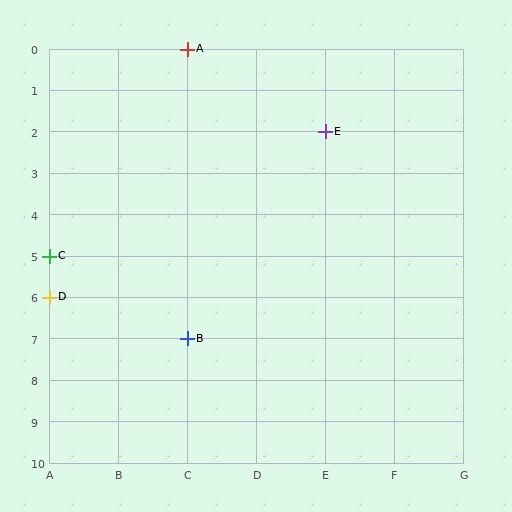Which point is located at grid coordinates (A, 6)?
Point D is at (A, 6).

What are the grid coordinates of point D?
Point D is at grid coordinates (A, 6).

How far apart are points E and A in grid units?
Points E and A are 2 columns and 2 rows apart (about 2.8 grid units diagonally).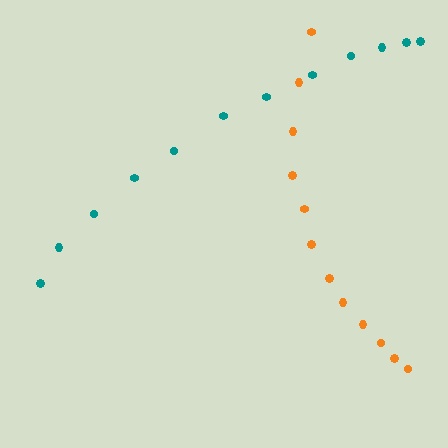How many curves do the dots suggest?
There are 2 distinct paths.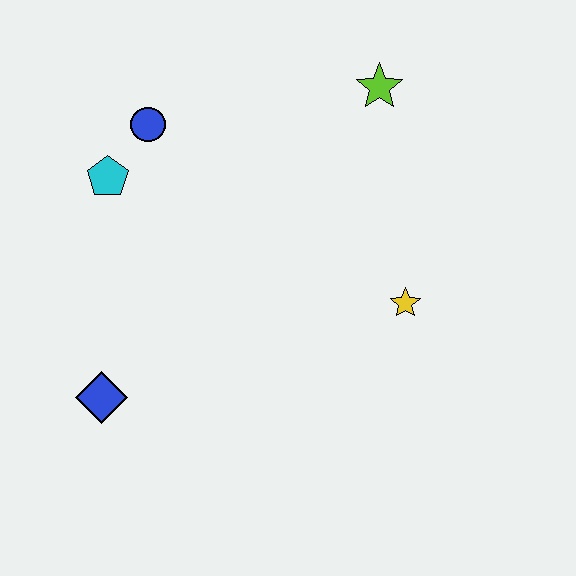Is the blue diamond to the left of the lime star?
Yes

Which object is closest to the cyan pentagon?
The blue circle is closest to the cyan pentagon.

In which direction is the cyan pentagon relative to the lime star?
The cyan pentagon is to the left of the lime star.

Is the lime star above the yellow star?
Yes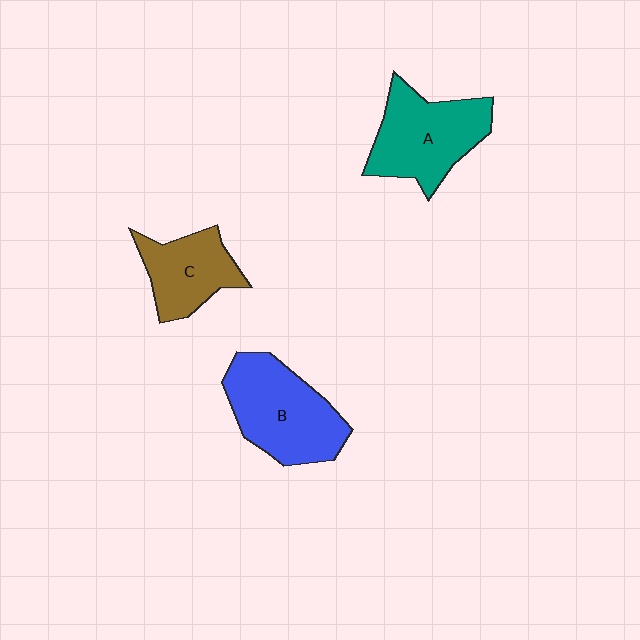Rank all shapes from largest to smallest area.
From largest to smallest: B (blue), A (teal), C (brown).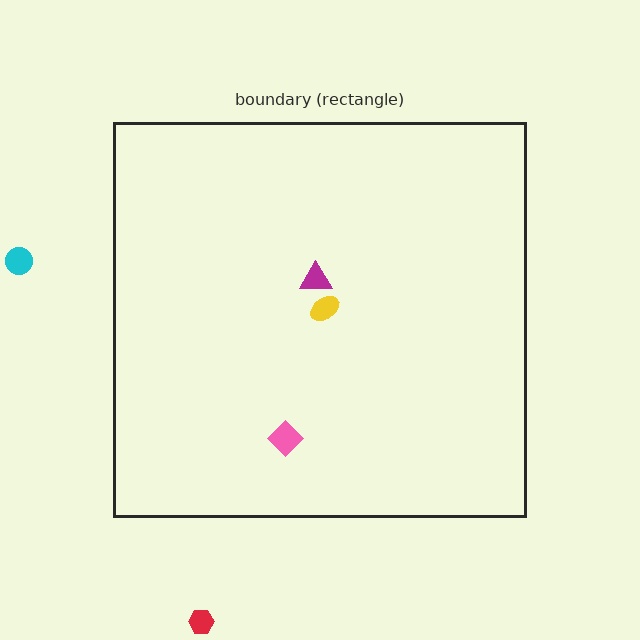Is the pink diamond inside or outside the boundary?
Inside.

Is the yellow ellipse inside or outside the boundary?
Inside.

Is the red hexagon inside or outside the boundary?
Outside.